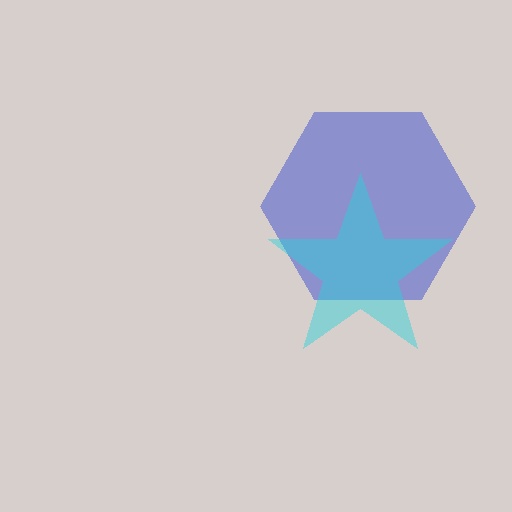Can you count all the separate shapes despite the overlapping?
Yes, there are 2 separate shapes.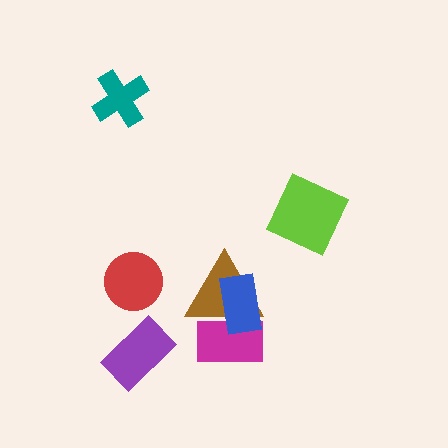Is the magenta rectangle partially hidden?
Yes, it is partially covered by another shape.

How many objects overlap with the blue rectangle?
2 objects overlap with the blue rectangle.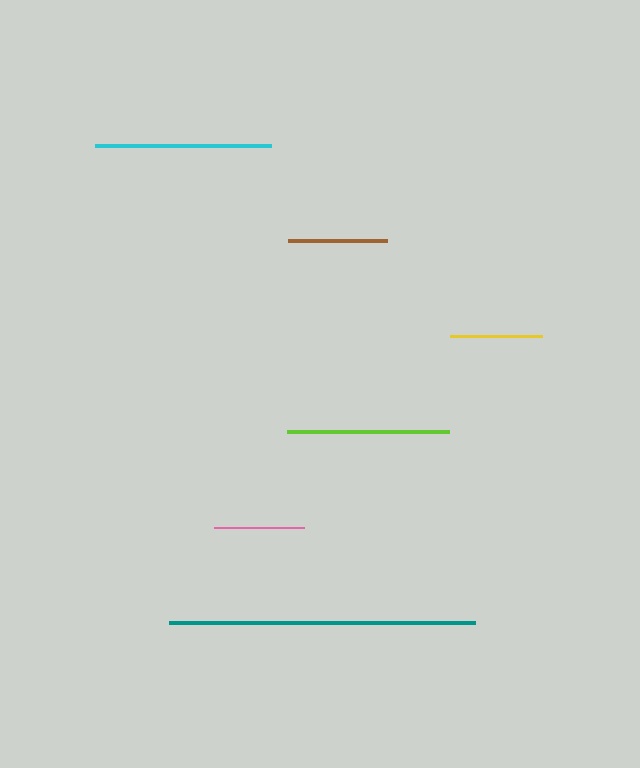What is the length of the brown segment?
The brown segment is approximately 99 pixels long.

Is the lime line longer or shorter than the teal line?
The teal line is longer than the lime line.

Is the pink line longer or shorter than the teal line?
The teal line is longer than the pink line.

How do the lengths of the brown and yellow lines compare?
The brown and yellow lines are approximately the same length.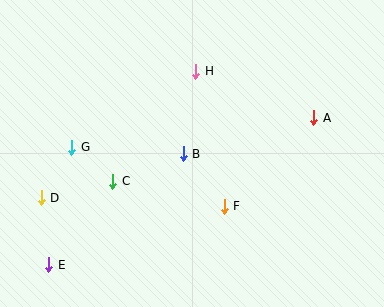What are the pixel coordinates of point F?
Point F is at (224, 206).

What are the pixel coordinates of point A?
Point A is at (314, 118).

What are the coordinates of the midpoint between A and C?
The midpoint between A and C is at (213, 149).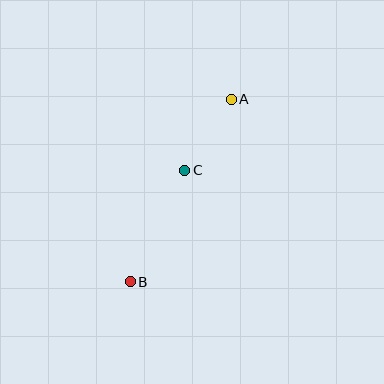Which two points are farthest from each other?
Points A and B are farthest from each other.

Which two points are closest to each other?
Points A and C are closest to each other.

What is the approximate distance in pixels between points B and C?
The distance between B and C is approximately 125 pixels.